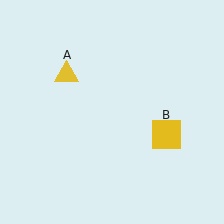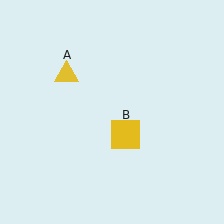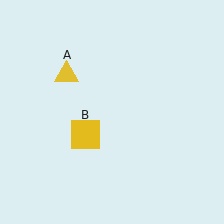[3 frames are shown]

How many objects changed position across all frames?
1 object changed position: yellow square (object B).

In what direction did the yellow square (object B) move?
The yellow square (object B) moved left.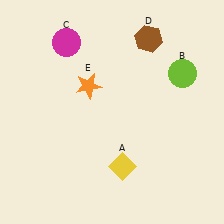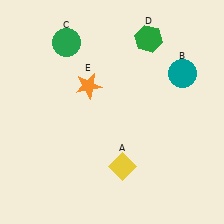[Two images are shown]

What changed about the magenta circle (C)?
In Image 1, C is magenta. In Image 2, it changed to green.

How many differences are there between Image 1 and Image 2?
There are 3 differences between the two images.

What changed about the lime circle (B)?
In Image 1, B is lime. In Image 2, it changed to teal.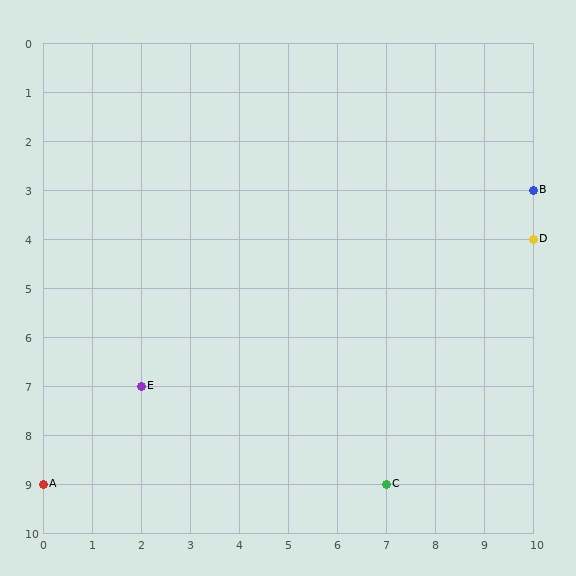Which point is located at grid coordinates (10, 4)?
Point D is at (10, 4).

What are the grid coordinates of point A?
Point A is at grid coordinates (0, 9).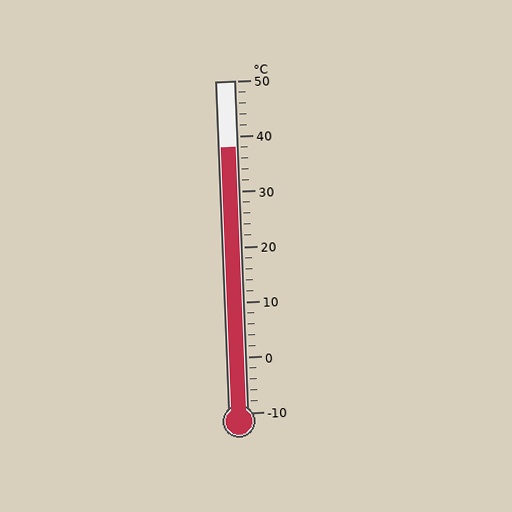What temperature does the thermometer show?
The thermometer shows approximately 38°C.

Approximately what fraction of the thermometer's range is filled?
The thermometer is filled to approximately 80% of its range.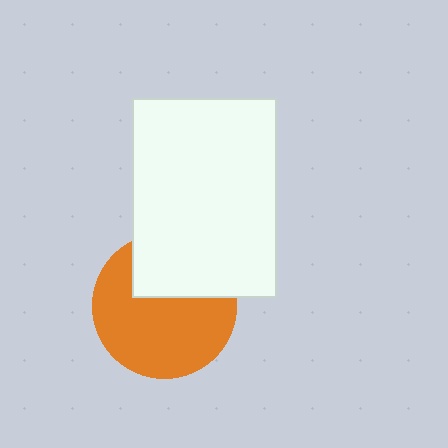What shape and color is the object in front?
The object in front is a white rectangle.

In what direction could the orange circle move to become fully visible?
The orange circle could move down. That would shift it out from behind the white rectangle entirely.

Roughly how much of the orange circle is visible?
Most of it is visible (roughly 66%).